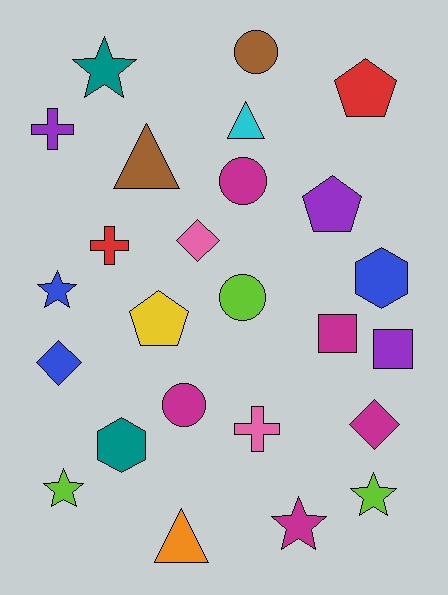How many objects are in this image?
There are 25 objects.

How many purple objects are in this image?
There are 3 purple objects.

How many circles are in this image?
There are 4 circles.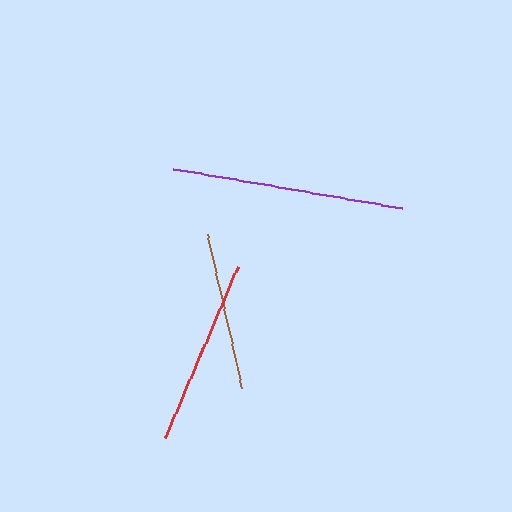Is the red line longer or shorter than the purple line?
The purple line is longer than the red line.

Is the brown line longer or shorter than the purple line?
The purple line is longer than the brown line.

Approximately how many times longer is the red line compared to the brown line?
The red line is approximately 1.2 times the length of the brown line.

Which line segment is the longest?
The purple line is the longest at approximately 233 pixels.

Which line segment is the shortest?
The brown line is the shortest at approximately 159 pixels.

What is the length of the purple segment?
The purple segment is approximately 233 pixels long.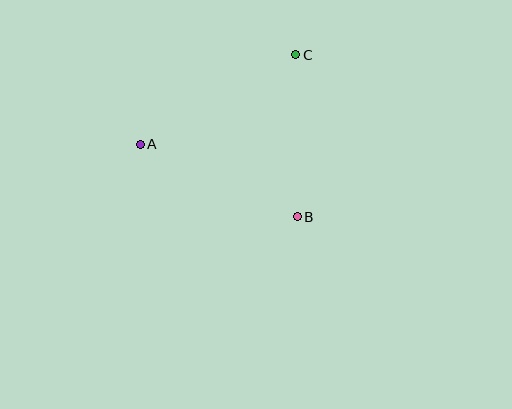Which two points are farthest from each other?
Points A and C are farthest from each other.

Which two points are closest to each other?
Points B and C are closest to each other.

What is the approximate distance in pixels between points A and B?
The distance between A and B is approximately 173 pixels.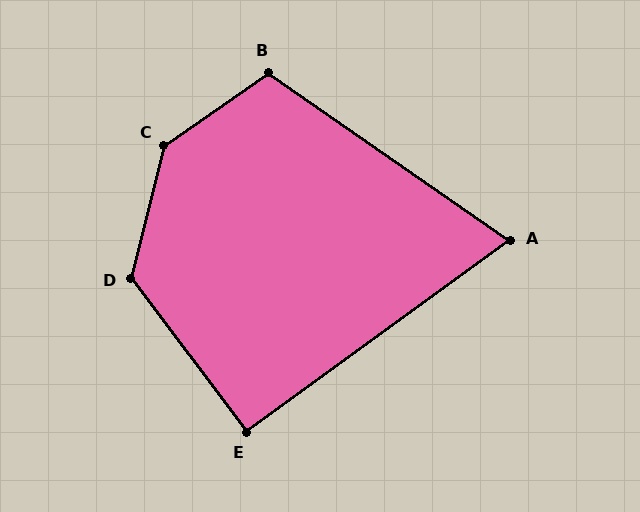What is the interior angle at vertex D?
Approximately 129 degrees (obtuse).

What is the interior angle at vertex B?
Approximately 110 degrees (obtuse).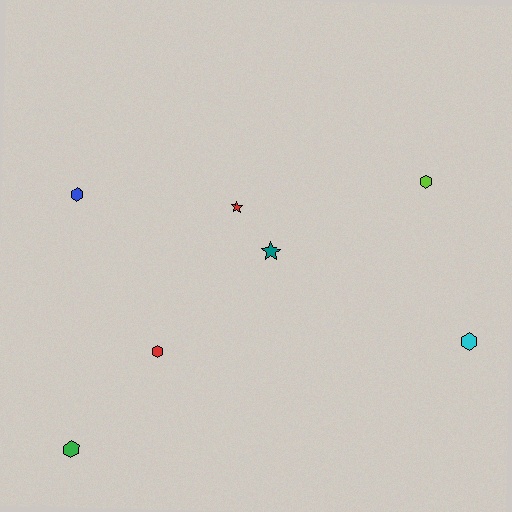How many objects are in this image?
There are 7 objects.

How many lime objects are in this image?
There is 1 lime object.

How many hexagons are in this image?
There are 5 hexagons.